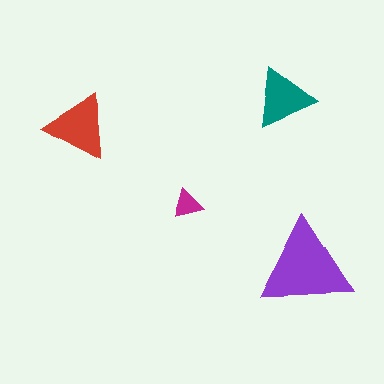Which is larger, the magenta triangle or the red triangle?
The red one.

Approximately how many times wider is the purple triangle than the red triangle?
About 1.5 times wider.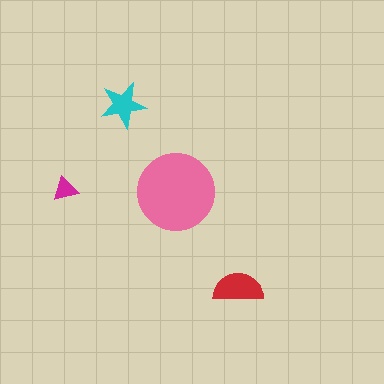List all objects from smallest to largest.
The magenta triangle, the cyan star, the red semicircle, the pink circle.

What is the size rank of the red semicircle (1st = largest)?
2nd.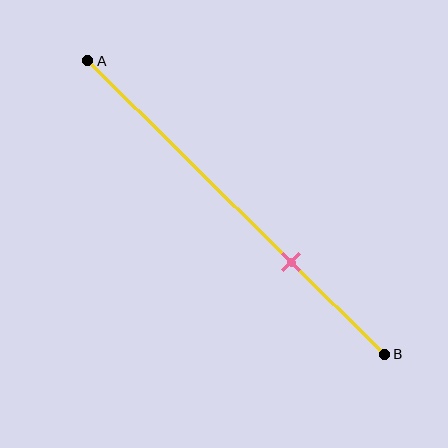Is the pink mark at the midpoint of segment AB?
No, the mark is at about 70% from A, not at the 50% midpoint.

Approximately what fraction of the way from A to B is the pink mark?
The pink mark is approximately 70% of the way from A to B.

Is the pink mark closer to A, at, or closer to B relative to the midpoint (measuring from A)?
The pink mark is closer to point B than the midpoint of segment AB.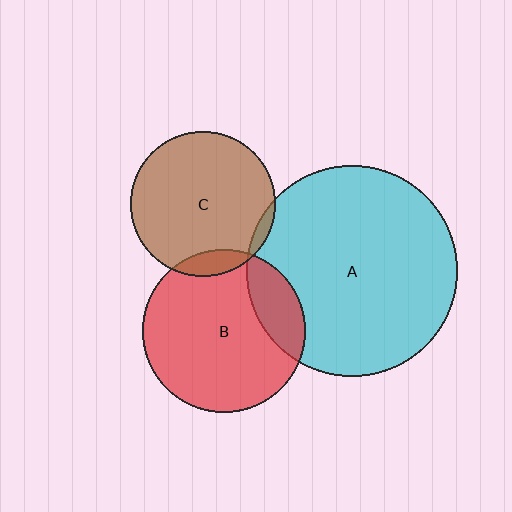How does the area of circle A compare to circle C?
Approximately 2.1 times.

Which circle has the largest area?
Circle A (cyan).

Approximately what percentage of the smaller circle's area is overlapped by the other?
Approximately 20%.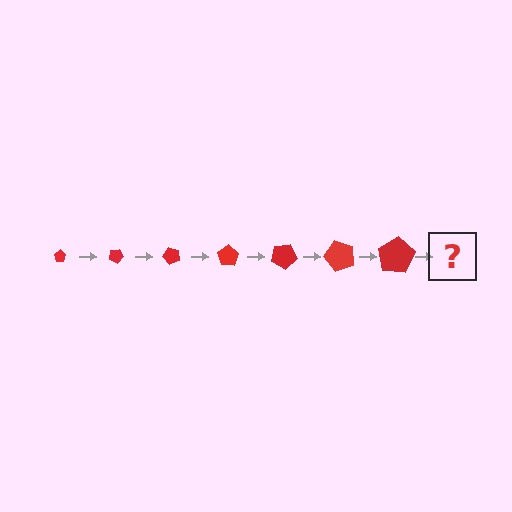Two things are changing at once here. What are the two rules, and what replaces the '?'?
The two rules are that the pentagon grows larger each step and it rotates 25 degrees each step. The '?' should be a pentagon, larger than the previous one and rotated 175 degrees from the start.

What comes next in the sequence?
The next element should be a pentagon, larger than the previous one and rotated 175 degrees from the start.